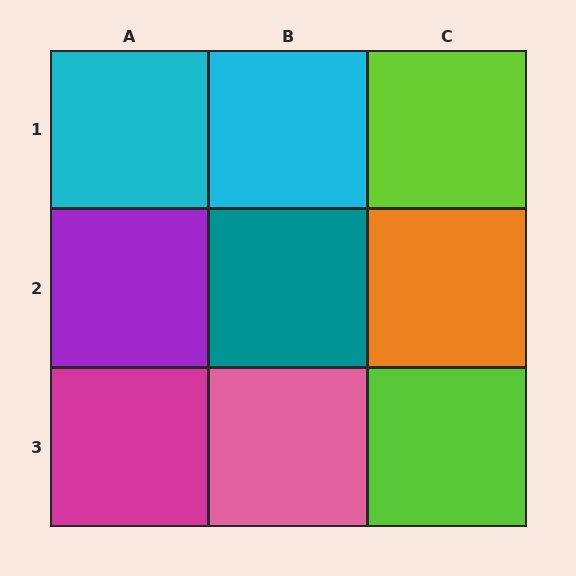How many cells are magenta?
1 cell is magenta.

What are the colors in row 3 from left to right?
Magenta, pink, lime.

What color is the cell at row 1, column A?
Cyan.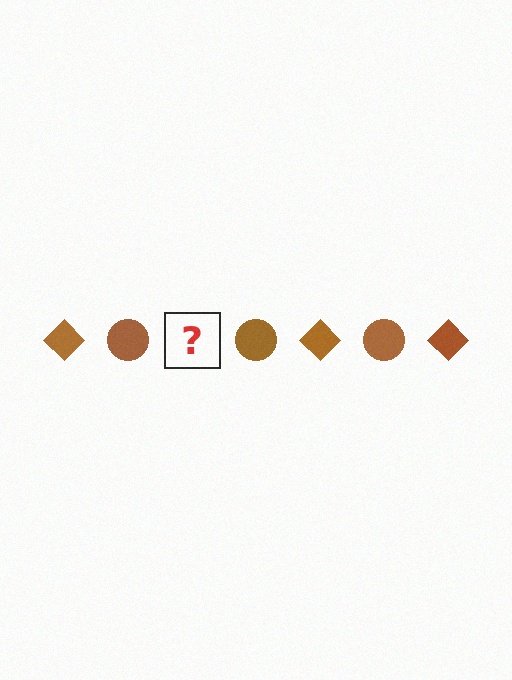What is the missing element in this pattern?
The missing element is a brown diamond.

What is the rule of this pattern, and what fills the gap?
The rule is that the pattern cycles through diamond, circle shapes in brown. The gap should be filled with a brown diamond.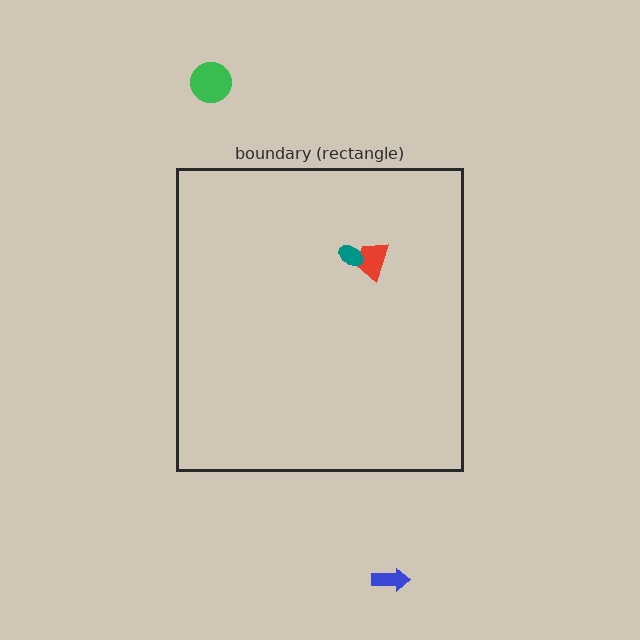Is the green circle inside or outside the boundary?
Outside.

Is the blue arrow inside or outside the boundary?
Outside.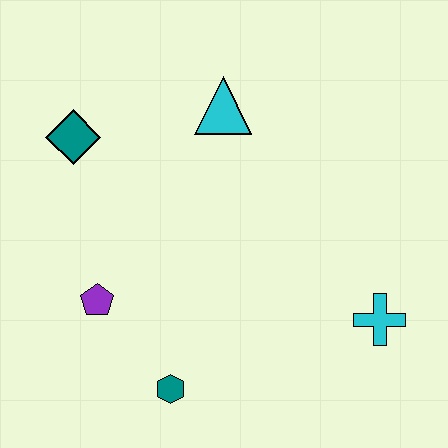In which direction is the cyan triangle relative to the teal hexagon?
The cyan triangle is above the teal hexagon.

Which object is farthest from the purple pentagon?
The cyan cross is farthest from the purple pentagon.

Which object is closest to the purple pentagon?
The teal hexagon is closest to the purple pentagon.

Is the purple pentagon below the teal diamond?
Yes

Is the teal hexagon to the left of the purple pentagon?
No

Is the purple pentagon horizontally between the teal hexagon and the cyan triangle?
No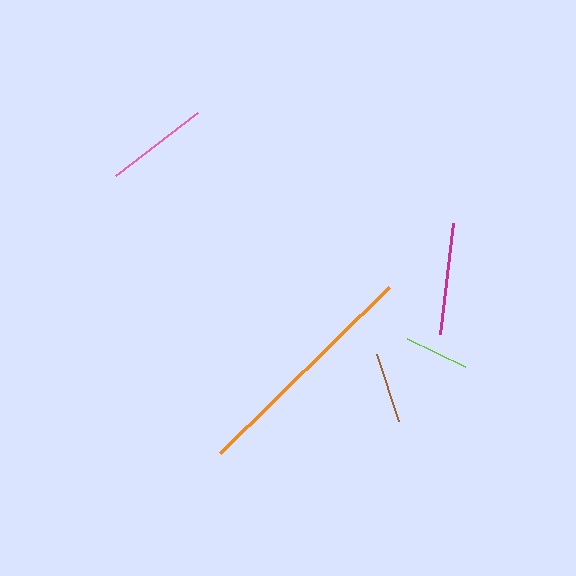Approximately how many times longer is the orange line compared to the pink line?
The orange line is approximately 2.3 times the length of the pink line.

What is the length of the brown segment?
The brown segment is approximately 71 pixels long.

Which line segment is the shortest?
The lime line is the shortest at approximately 64 pixels.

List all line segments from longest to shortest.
From longest to shortest: orange, magenta, pink, brown, lime.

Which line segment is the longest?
The orange line is the longest at approximately 237 pixels.